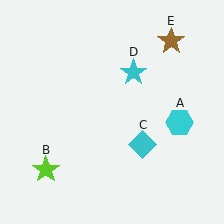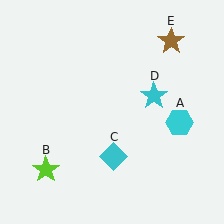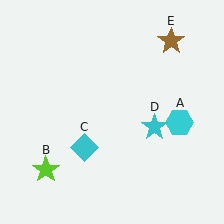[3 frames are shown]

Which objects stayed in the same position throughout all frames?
Cyan hexagon (object A) and lime star (object B) and brown star (object E) remained stationary.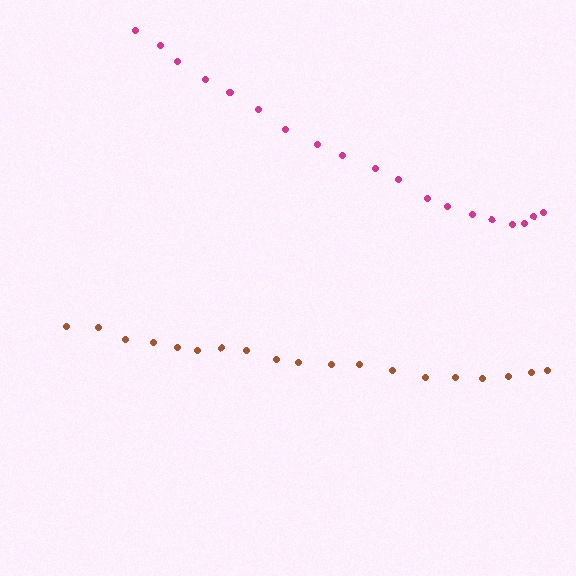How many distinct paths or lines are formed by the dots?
There are 2 distinct paths.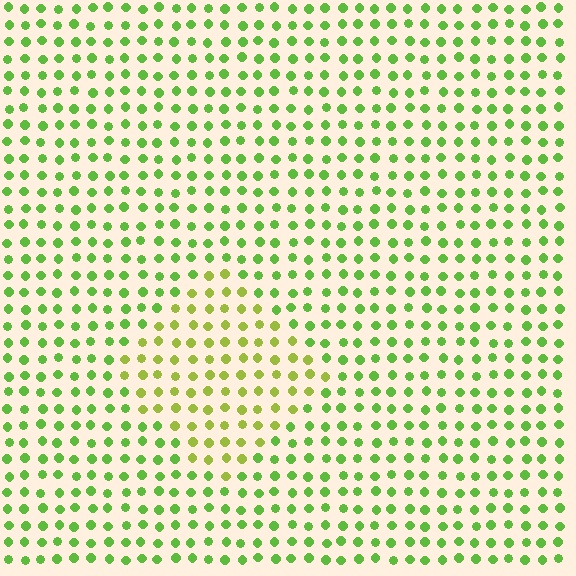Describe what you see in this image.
The image is filled with small lime elements in a uniform arrangement. A diamond-shaped region is visible where the elements are tinted to a slightly different hue, forming a subtle color boundary.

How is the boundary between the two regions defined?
The boundary is defined purely by a slight shift in hue (about 28 degrees). Spacing, size, and orientation are identical on both sides.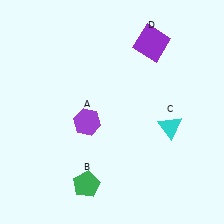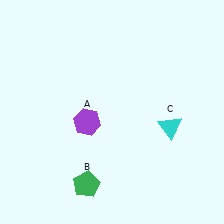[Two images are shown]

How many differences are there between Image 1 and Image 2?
There is 1 difference between the two images.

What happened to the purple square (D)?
The purple square (D) was removed in Image 2. It was in the top-right area of Image 1.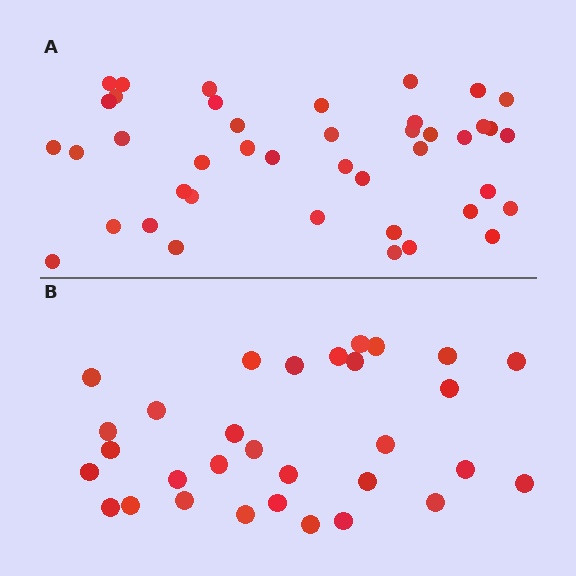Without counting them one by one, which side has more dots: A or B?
Region A (the top region) has more dots.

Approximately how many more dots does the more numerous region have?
Region A has roughly 12 or so more dots than region B.